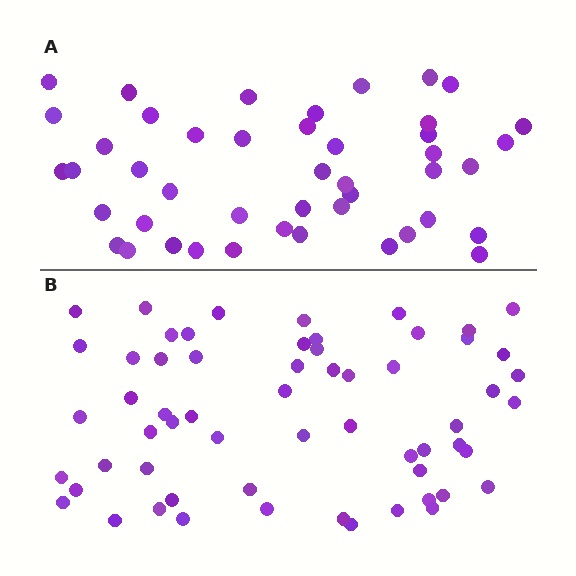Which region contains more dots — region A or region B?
Region B (the bottom region) has more dots.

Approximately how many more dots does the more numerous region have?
Region B has approximately 15 more dots than region A.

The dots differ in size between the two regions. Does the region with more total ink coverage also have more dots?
No. Region A has more total ink coverage because its dots are larger, but region B actually contains more individual dots. Total area can be misleading — the number of items is what matters here.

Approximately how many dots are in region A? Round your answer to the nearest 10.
About 40 dots. (The exact count is 45, which rounds to 40.)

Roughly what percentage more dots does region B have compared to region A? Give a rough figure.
About 35% more.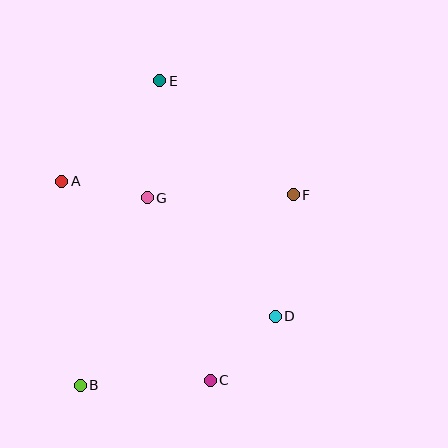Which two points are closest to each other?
Points A and G are closest to each other.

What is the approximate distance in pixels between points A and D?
The distance between A and D is approximately 253 pixels.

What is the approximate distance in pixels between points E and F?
The distance between E and F is approximately 176 pixels.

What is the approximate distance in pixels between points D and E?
The distance between D and E is approximately 263 pixels.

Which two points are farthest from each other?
Points B and E are farthest from each other.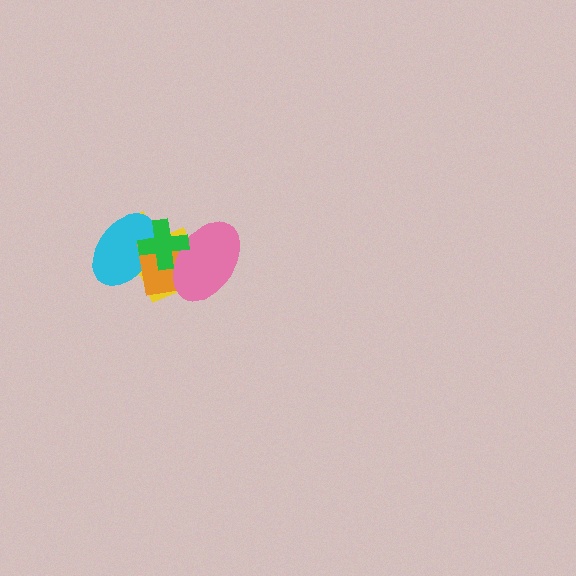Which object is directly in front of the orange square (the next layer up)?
The pink ellipse is directly in front of the orange square.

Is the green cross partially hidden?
No, no other shape covers it.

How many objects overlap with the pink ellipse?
3 objects overlap with the pink ellipse.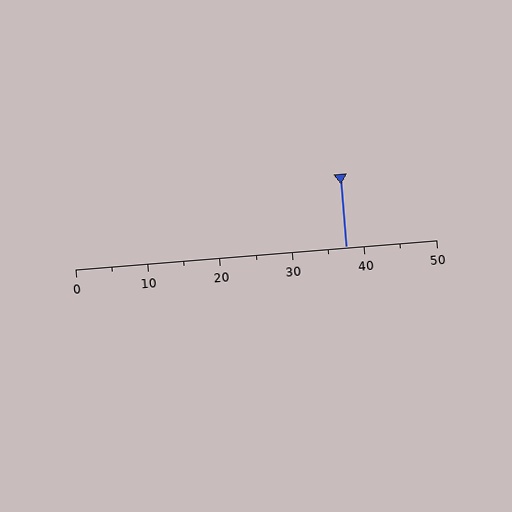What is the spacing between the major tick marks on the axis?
The major ticks are spaced 10 apart.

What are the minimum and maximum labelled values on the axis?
The axis runs from 0 to 50.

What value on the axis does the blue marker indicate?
The marker indicates approximately 37.5.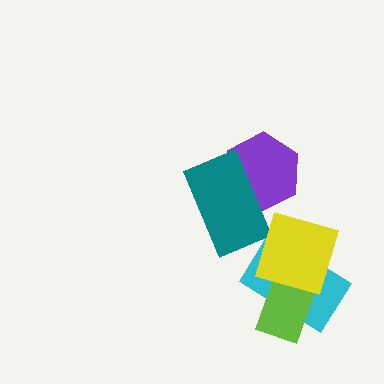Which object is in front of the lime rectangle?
The yellow diamond is in front of the lime rectangle.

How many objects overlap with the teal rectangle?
1 object overlaps with the teal rectangle.